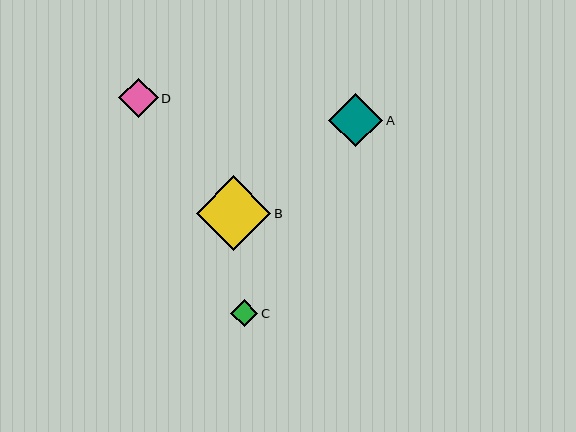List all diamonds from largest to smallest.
From largest to smallest: B, A, D, C.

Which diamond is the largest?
Diamond B is the largest with a size of approximately 74 pixels.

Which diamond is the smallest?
Diamond C is the smallest with a size of approximately 27 pixels.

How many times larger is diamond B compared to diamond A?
Diamond B is approximately 1.4 times the size of diamond A.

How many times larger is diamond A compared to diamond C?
Diamond A is approximately 2.0 times the size of diamond C.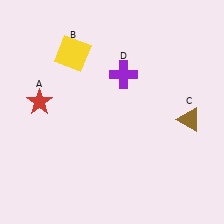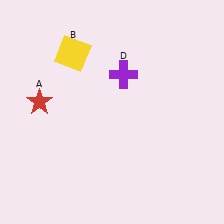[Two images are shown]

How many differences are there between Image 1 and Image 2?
There is 1 difference between the two images.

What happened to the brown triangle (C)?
The brown triangle (C) was removed in Image 2. It was in the bottom-right area of Image 1.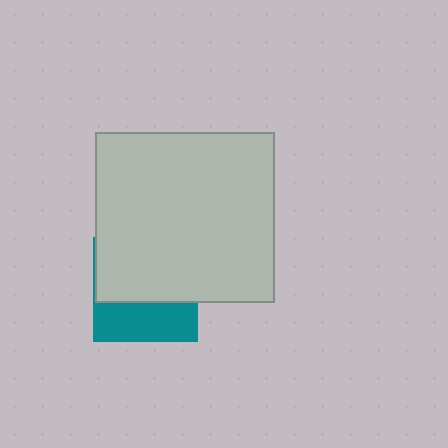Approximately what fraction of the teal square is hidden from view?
Roughly 62% of the teal square is hidden behind the light gray rectangle.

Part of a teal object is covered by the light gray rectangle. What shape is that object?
It is a square.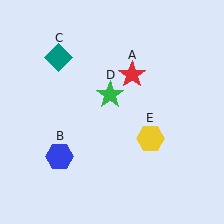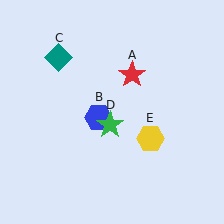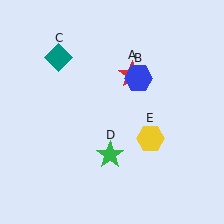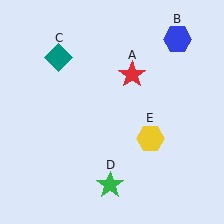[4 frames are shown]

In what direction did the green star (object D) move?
The green star (object D) moved down.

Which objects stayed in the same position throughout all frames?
Red star (object A) and teal diamond (object C) and yellow hexagon (object E) remained stationary.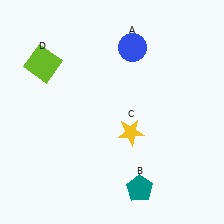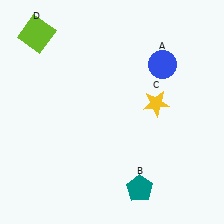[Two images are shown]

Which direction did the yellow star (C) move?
The yellow star (C) moved up.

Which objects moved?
The objects that moved are: the blue circle (A), the yellow star (C), the lime square (D).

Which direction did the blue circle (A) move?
The blue circle (A) moved right.